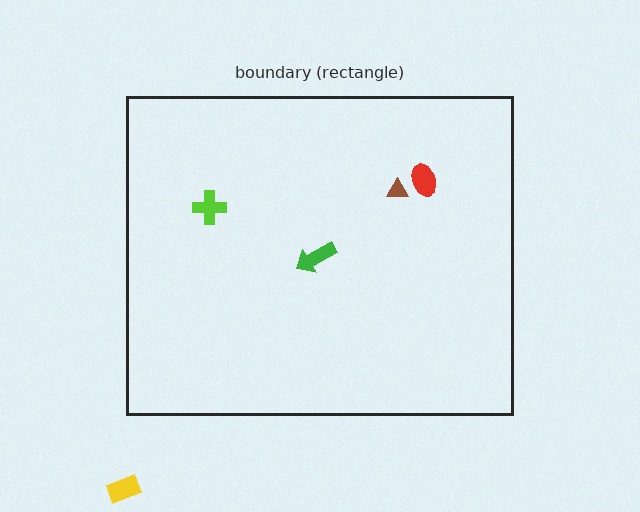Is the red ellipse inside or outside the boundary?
Inside.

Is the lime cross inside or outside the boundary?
Inside.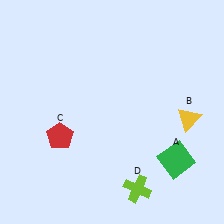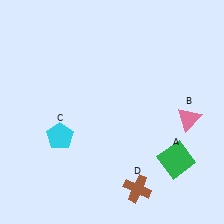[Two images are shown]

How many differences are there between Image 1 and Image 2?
There are 3 differences between the two images.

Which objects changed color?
B changed from yellow to pink. C changed from red to cyan. D changed from lime to brown.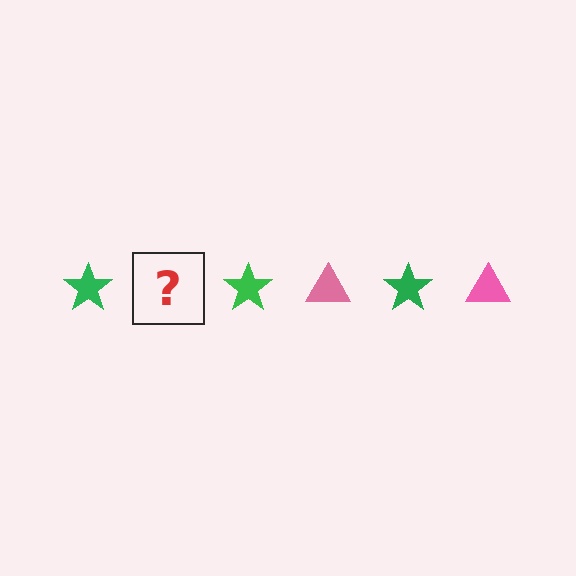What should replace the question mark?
The question mark should be replaced with a pink triangle.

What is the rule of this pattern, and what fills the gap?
The rule is that the pattern alternates between green star and pink triangle. The gap should be filled with a pink triangle.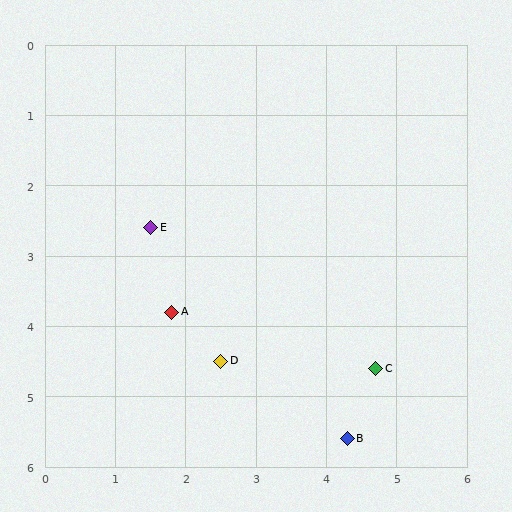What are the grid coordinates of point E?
Point E is at approximately (1.5, 2.6).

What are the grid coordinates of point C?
Point C is at approximately (4.7, 4.6).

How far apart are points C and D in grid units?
Points C and D are about 2.2 grid units apart.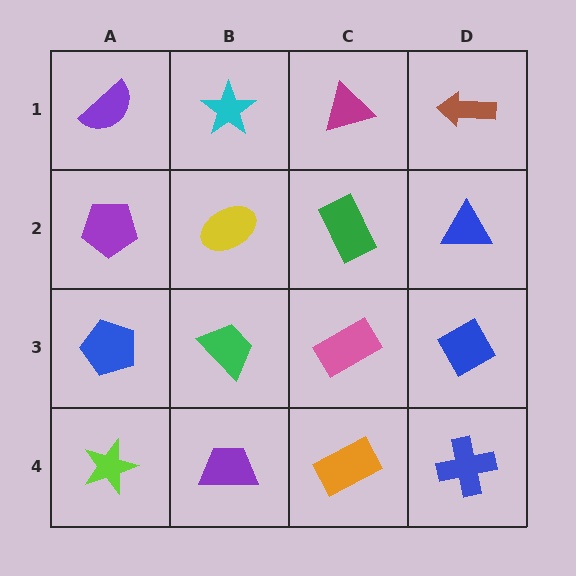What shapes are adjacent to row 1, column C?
A green rectangle (row 2, column C), a cyan star (row 1, column B), a brown arrow (row 1, column D).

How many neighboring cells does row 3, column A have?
3.